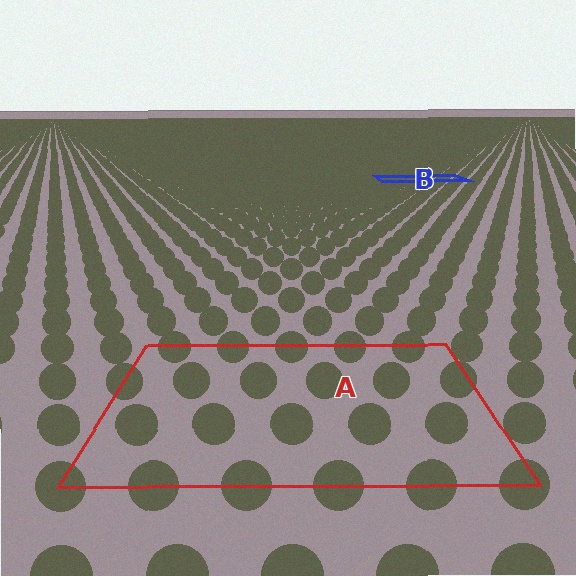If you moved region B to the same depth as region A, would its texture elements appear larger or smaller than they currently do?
They would appear larger. At a closer depth, the same texture elements are projected at a bigger on-screen size.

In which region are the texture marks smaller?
The texture marks are smaller in region B, because it is farther away.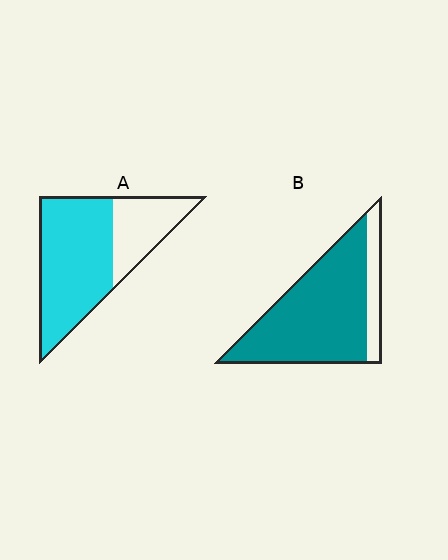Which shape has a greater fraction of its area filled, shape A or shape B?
Shape B.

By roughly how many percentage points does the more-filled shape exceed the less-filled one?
By roughly 15 percentage points (B over A).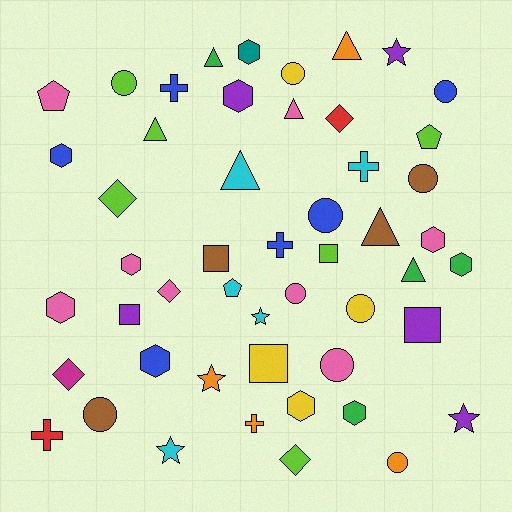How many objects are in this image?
There are 50 objects.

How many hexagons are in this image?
There are 10 hexagons.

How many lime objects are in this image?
There are 6 lime objects.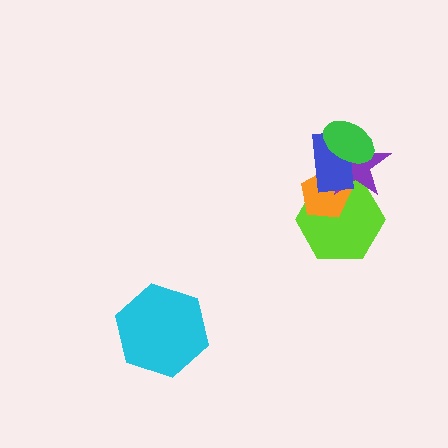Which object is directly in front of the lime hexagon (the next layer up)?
The orange pentagon is directly in front of the lime hexagon.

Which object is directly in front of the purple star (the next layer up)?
The blue rectangle is directly in front of the purple star.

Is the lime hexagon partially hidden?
Yes, it is partially covered by another shape.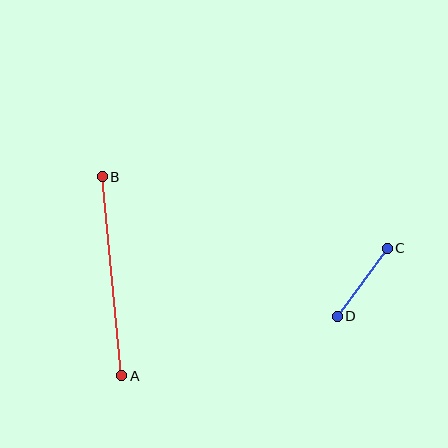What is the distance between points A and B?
The distance is approximately 200 pixels.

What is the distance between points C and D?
The distance is approximately 85 pixels.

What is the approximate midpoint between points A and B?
The midpoint is at approximately (112, 276) pixels.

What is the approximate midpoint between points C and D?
The midpoint is at approximately (362, 282) pixels.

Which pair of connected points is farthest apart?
Points A and B are farthest apart.